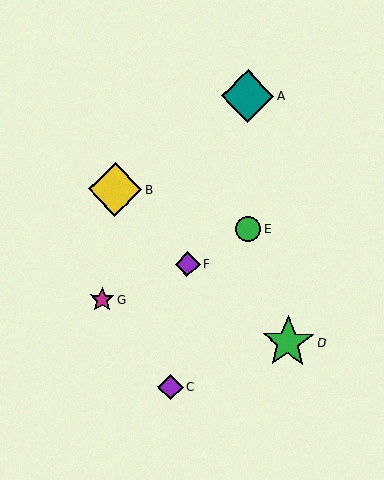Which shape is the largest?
The yellow diamond (labeled B) is the largest.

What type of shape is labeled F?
Shape F is a purple diamond.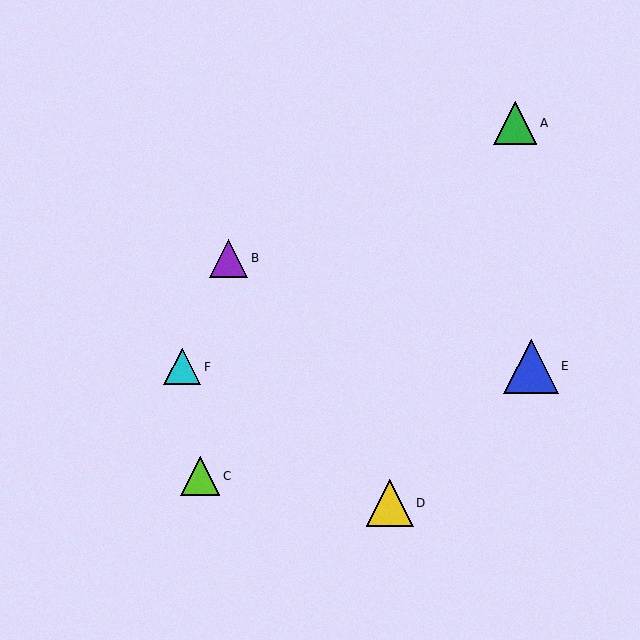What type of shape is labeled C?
Shape C is a lime triangle.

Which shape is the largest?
The blue triangle (labeled E) is the largest.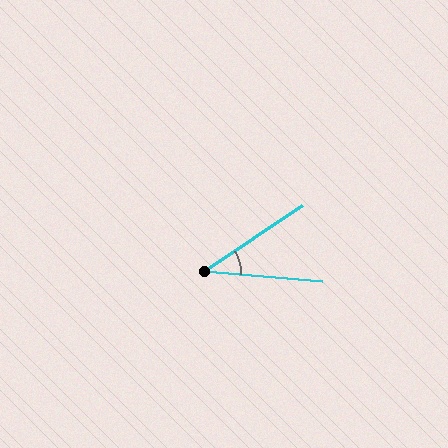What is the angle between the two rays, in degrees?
Approximately 38 degrees.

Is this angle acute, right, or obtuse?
It is acute.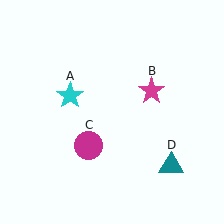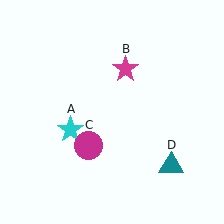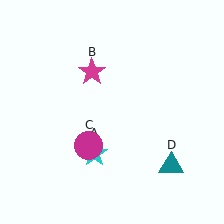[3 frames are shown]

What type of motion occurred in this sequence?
The cyan star (object A), magenta star (object B) rotated counterclockwise around the center of the scene.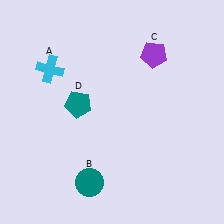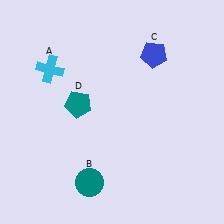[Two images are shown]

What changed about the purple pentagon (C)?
In Image 1, C is purple. In Image 2, it changed to blue.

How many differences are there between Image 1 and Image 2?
There is 1 difference between the two images.